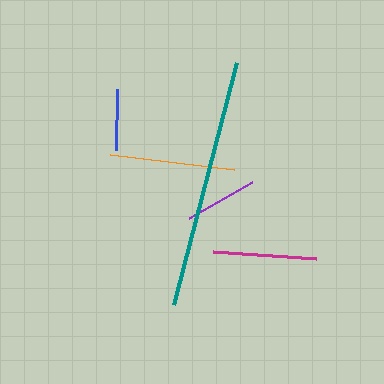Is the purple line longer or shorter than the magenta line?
The magenta line is longer than the purple line.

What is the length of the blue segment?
The blue segment is approximately 61 pixels long.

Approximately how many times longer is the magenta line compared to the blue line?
The magenta line is approximately 1.7 times the length of the blue line.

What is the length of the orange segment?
The orange segment is approximately 125 pixels long.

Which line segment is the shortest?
The blue line is the shortest at approximately 61 pixels.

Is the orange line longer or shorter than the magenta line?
The orange line is longer than the magenta line.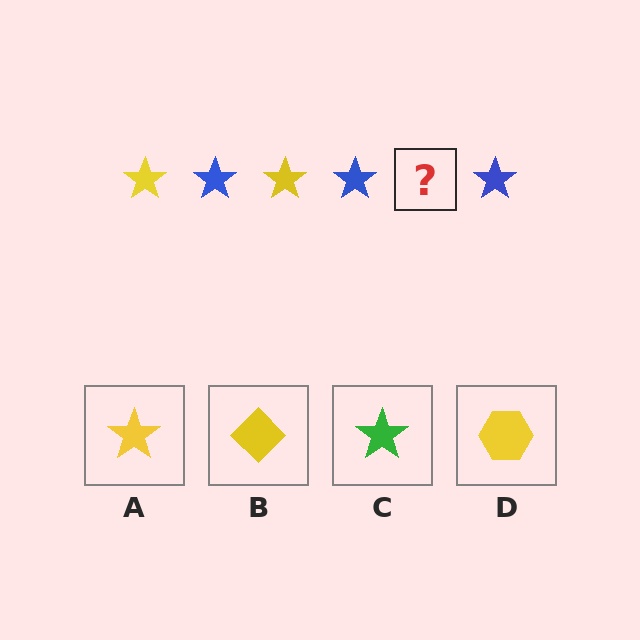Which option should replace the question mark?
Option A.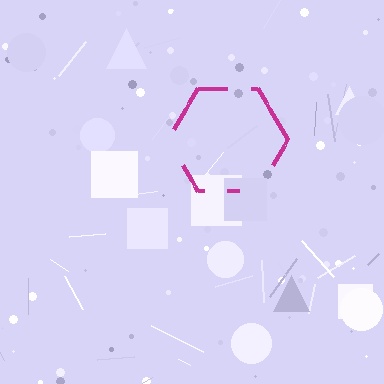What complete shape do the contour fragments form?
The contour fragments form a hexagon.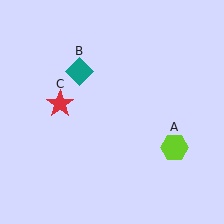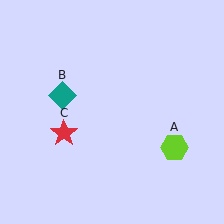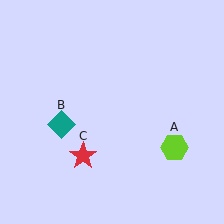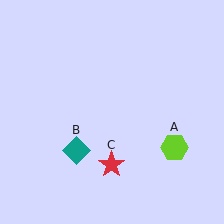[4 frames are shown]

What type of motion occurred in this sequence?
The teal diamond (object B), red star (object C) rotated counterclockwise around the center of the scene.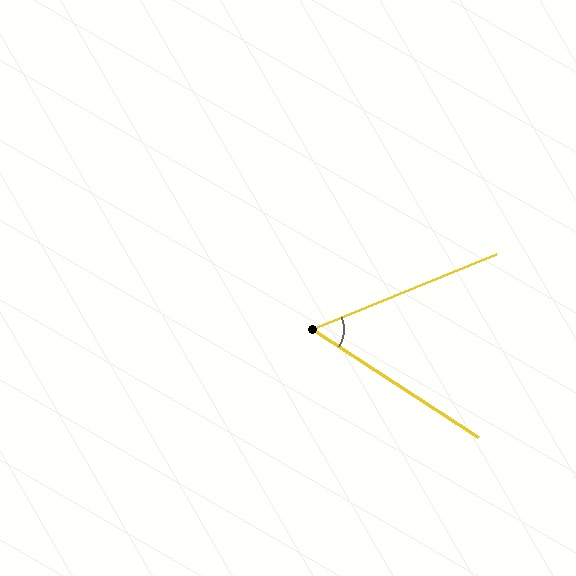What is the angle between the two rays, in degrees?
Approximately 55 degrees.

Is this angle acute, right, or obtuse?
It is acute.